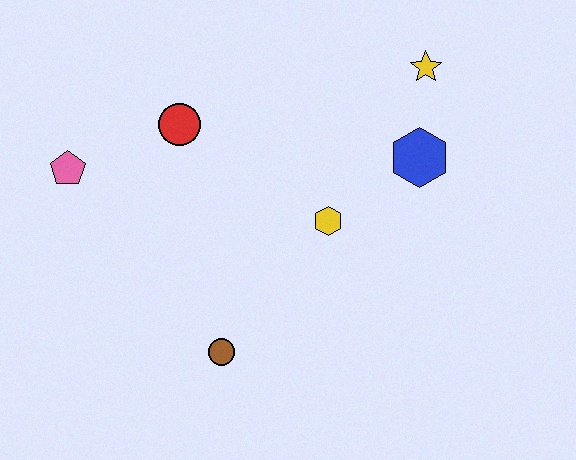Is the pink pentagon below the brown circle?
No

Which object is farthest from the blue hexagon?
The pink pentagon is farthest from the blue hexagon.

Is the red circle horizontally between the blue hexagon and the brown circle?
No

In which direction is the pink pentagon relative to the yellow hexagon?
The pink pentagon is to the left of the yellow hexagon.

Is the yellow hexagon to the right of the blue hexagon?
No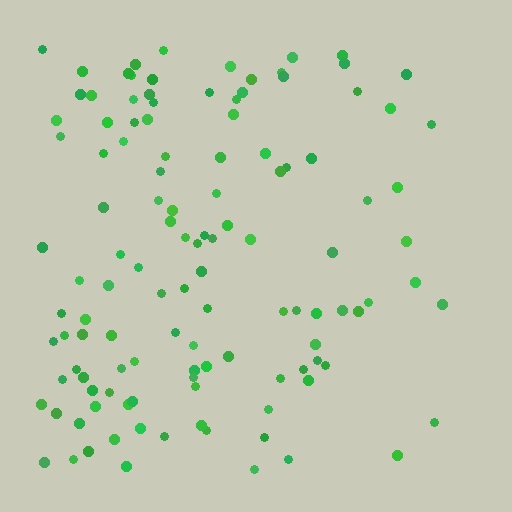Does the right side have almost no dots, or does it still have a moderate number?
Still a moderate number, just noticeably fewer than the left.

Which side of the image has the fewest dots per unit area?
The right.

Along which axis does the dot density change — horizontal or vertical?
Horizontal.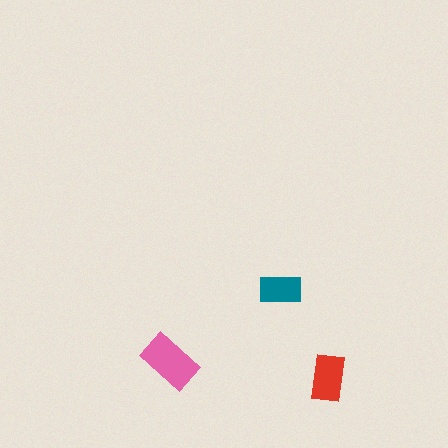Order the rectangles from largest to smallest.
the pink one, the red one, the teal one.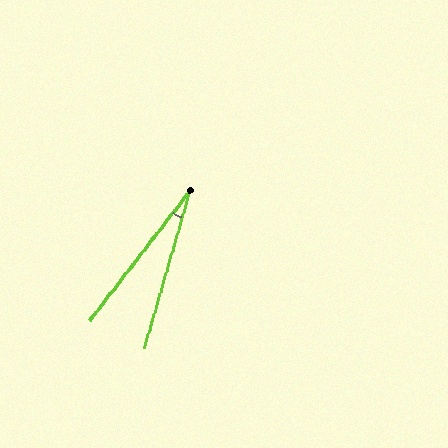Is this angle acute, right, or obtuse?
It is acute.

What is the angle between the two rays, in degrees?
Approximately 22 degrees.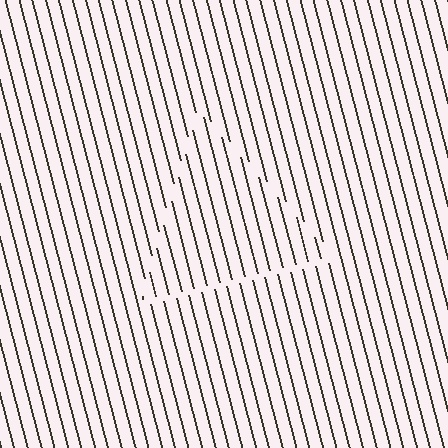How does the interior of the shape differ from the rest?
The interior of the shape contains the same grating, shifted by half a period — the contour is defined by the phase discontinuity where line-ends from the inner and outer gratings abut.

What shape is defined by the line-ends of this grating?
An illusory triangle. The interior of the shape contains the same grating, shifted by half a period — the contour is defined by the phase discontinuity where line-ends from the inner and outer gratings abut.